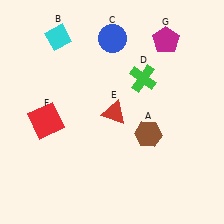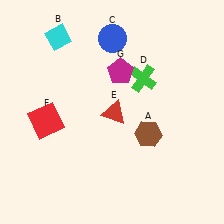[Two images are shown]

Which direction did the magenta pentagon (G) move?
The magenta pentagon (G) moved left.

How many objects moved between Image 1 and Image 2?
1 object moved between the two images.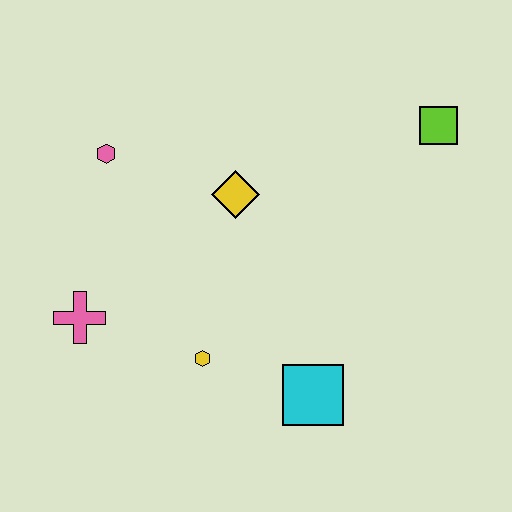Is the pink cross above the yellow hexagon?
Yes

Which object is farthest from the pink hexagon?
The lime square is farthest from the pink hexagon.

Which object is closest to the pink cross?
The yellow hexagon is closest to the pink cross.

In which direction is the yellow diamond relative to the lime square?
The yellow diamond is to the left of the lime square.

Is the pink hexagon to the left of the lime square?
Yes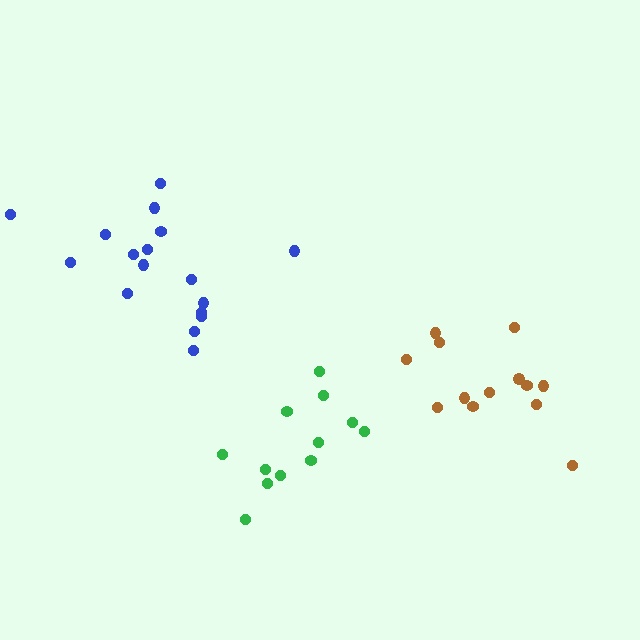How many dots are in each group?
Group 1: 13 dots, Group 2: 17 dots, Group 3: 12 dots (42 total).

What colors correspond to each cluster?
The clusters are colored: brown, blue, green.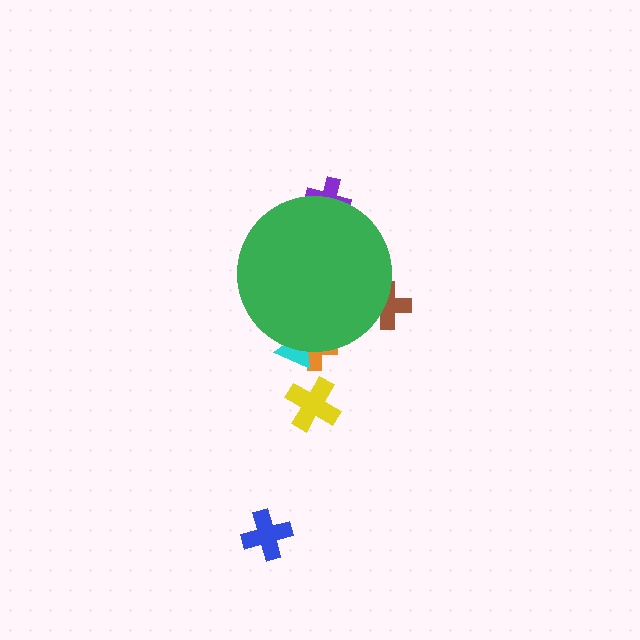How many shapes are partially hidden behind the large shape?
4 shapes are partially hidden.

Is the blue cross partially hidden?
No, the blue cross is fully visible.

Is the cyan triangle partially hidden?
Yes, the cyan triangle is partially hidden behind the green circle.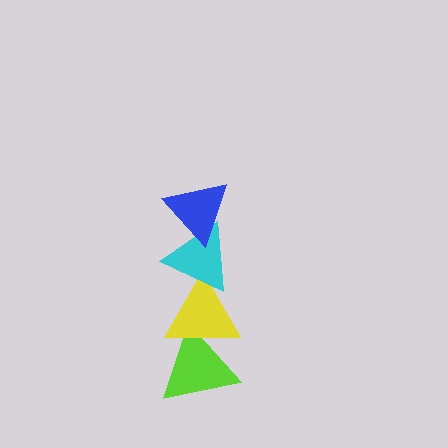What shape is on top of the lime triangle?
The yellow triangle is on top of the lime triangle.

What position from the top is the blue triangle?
The blue triangle is 1st from the top.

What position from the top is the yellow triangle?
The yellow triangle is 3rd from the top.